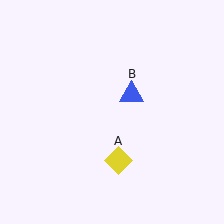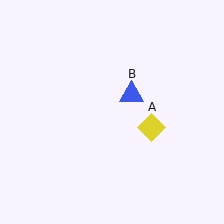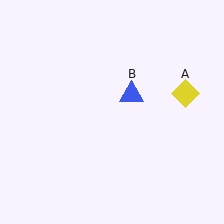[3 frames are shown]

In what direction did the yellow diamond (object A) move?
The yellow diamond (object A) moved up and to the right.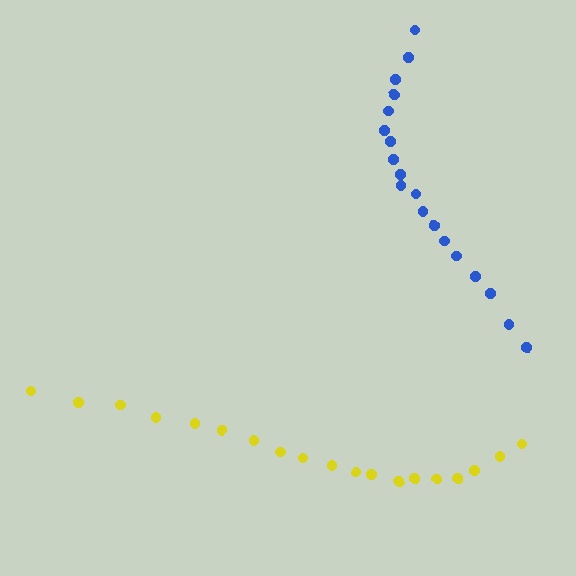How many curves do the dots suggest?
There are 2 distinct paths.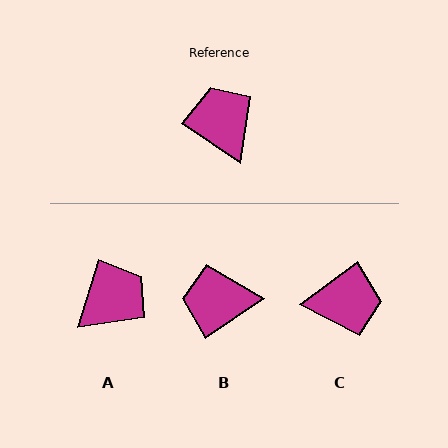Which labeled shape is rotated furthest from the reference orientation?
C, about 109 degrees away.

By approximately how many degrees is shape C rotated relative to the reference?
Approximately 109 degrees clockwise.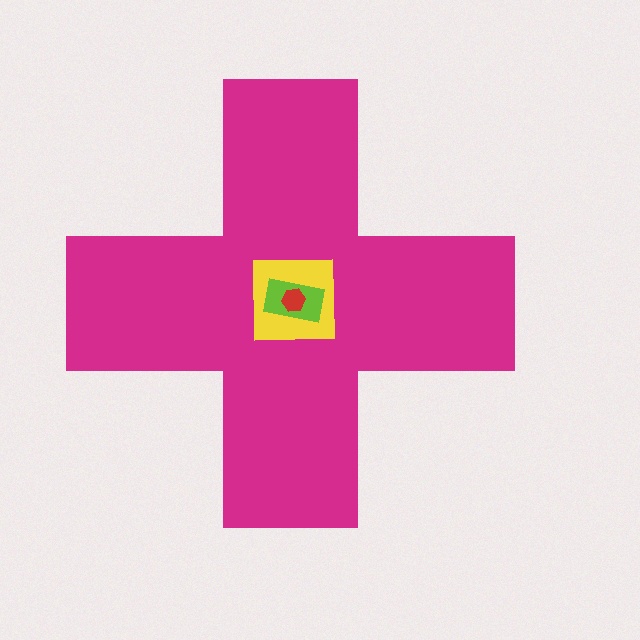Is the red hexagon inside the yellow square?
Yes.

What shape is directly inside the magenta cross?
The yellow square.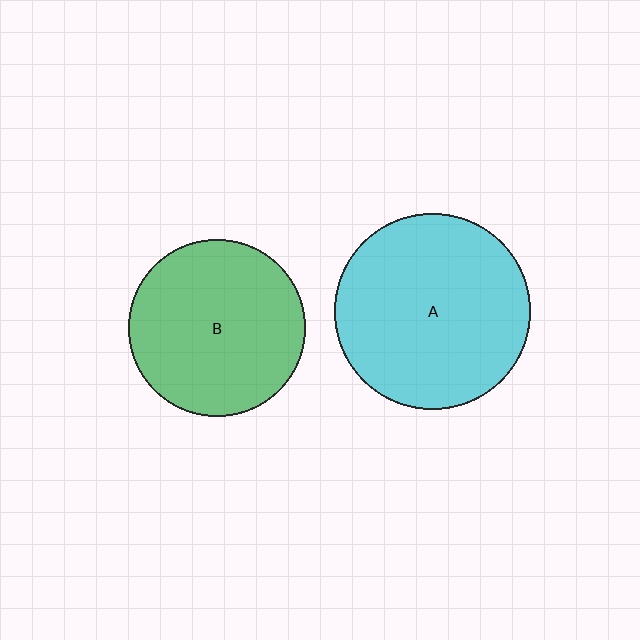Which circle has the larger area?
Circle A (cyan).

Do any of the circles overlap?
No, none of the circles overlap.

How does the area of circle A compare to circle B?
Approximately 1.2 times.